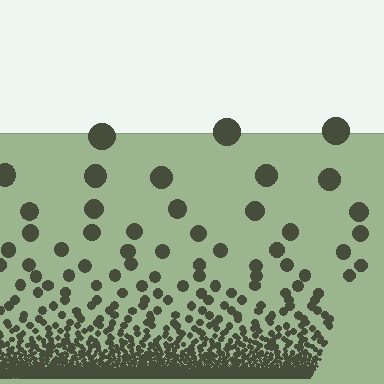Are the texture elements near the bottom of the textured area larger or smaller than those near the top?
Smaller. The gradient is inverted — elements near the bottom are smaller and denser.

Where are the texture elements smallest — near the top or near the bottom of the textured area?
Near the bottom.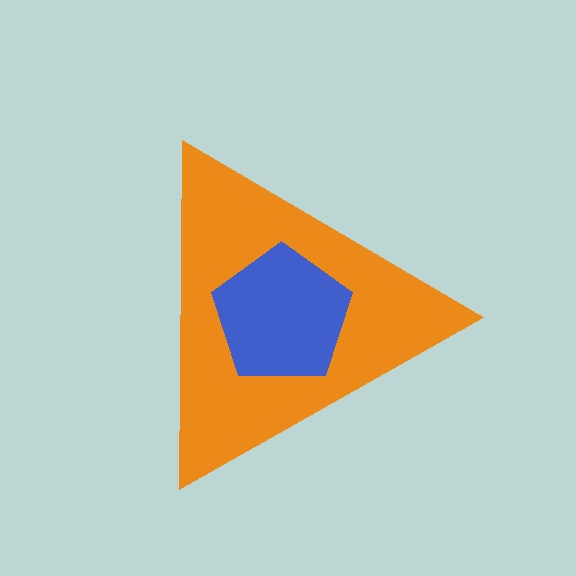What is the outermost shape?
The orange triangle.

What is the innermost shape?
The blue pentagon.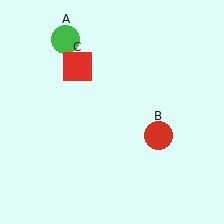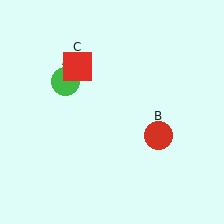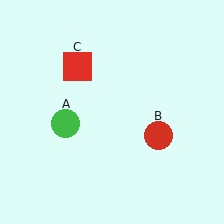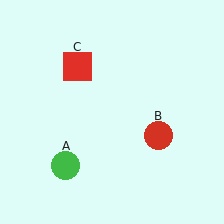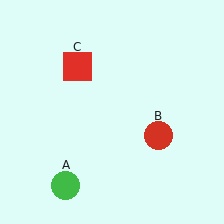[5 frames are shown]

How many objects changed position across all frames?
1 object changed position: green circle (object A).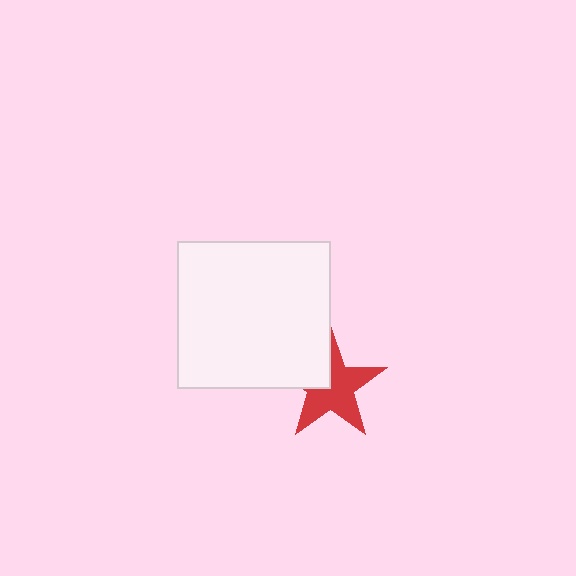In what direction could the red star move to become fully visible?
The red star could move toward the lower-right. That would shift it out from behind the white rectangle entirely.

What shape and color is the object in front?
The object in front is a white rectangle.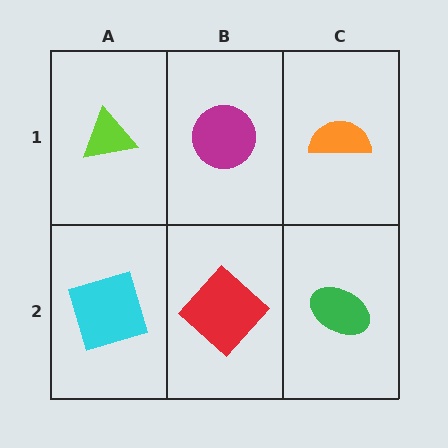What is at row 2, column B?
A red diamond.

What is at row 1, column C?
An orange semicircle.